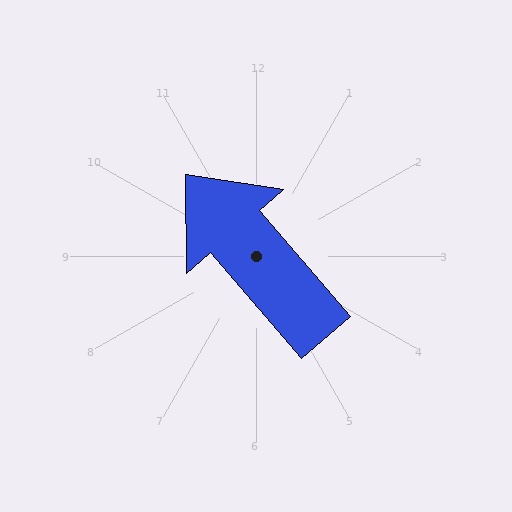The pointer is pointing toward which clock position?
Roughly 11 o'clock.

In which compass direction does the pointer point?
Northwest.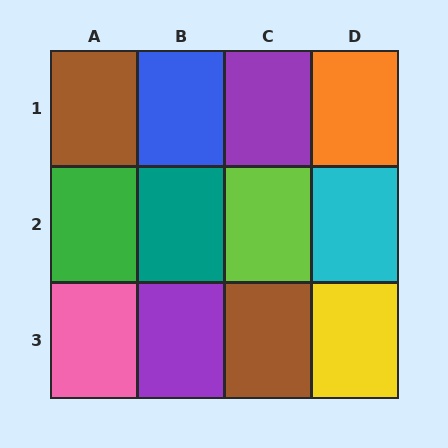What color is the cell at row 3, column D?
Yellow.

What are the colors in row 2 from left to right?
Green, teal, lime, cyan.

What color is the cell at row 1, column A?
Brown.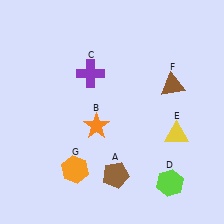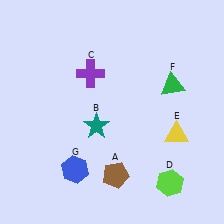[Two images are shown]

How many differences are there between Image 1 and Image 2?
There are 3 differences between the two images.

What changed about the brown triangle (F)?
In Image 1, F is brown. In Image 2, it changed to green.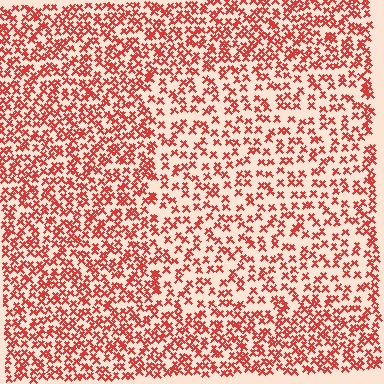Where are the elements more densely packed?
The elements are more densely packed outside the rectangle boundary.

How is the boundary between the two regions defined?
The boundary is defined by a change in element density (approximately 1.7x ratio). All elements are the same color, size, and shape.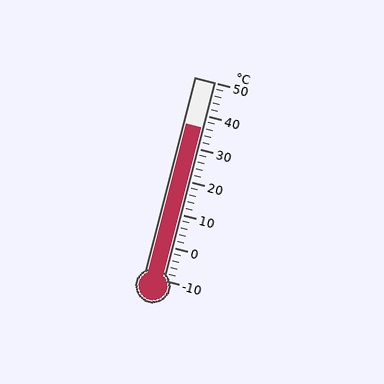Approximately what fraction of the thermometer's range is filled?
The thermometer is filled to approximately 75% of its range.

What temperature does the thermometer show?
The thermometer shows approximately 36°C.